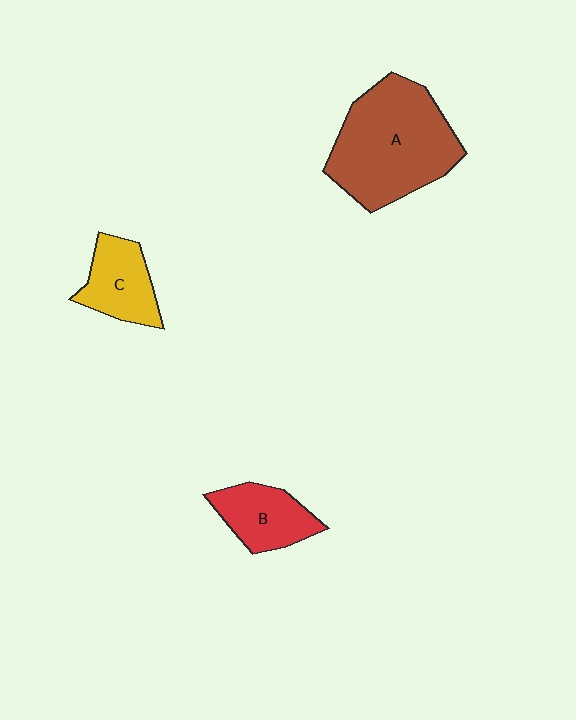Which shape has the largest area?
Shape A (brown).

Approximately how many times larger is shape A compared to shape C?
Approximately 2.3 times.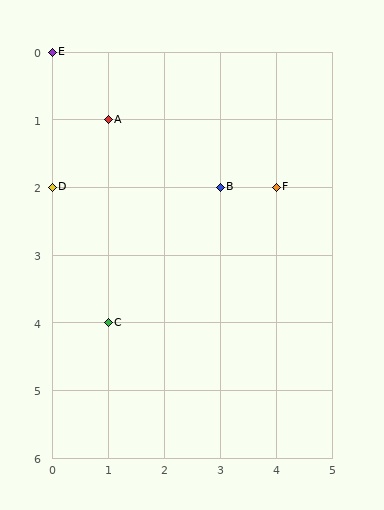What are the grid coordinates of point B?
Point B is at grid coordinates (3, 2).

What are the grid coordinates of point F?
Point F is at grid coordinates (4, 2).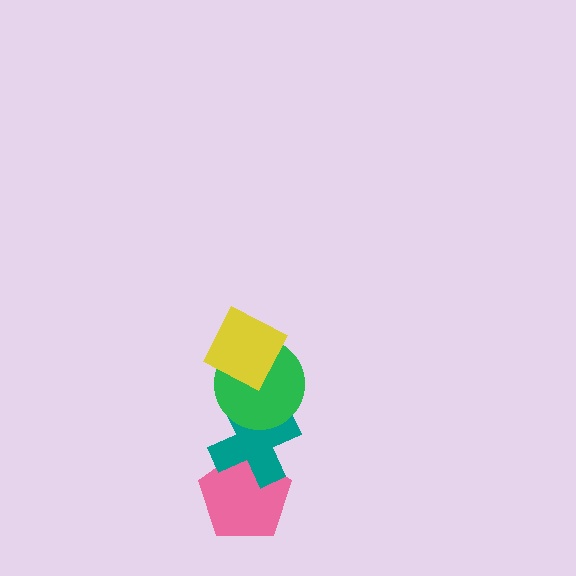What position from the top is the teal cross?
The teal cross is 3rd from the top.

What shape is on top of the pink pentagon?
The teal cross is on top of the pink pentagon.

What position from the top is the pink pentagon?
The pink pentagon is 4th from the top.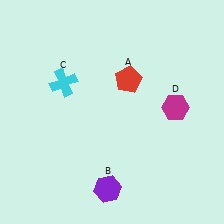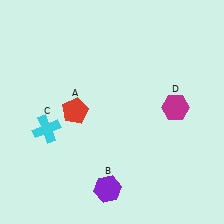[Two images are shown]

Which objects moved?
The objects that moved are: the red pentagon (A), the cyan cross (C).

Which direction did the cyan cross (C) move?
The cyan cross (C) moved down.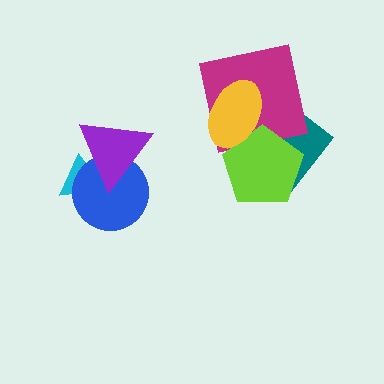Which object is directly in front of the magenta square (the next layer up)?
The lime pentagon is directly in front of the magenta square.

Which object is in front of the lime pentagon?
The yellow ellipse is in front of the lime pentagon.